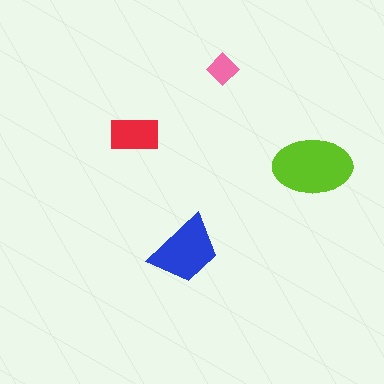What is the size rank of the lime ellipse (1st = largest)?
1st.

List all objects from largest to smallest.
The lime ellipse, the blue trapezoid, the red rectangle, the pink diamond.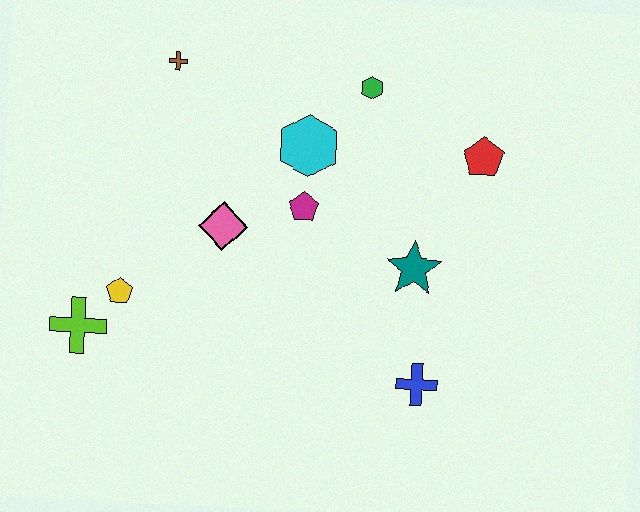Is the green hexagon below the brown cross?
Yes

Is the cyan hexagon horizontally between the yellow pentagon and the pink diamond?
No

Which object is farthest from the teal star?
The lime cross is farthest from the teal star.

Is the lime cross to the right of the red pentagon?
No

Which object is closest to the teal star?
The blue cross is closest to the teal star.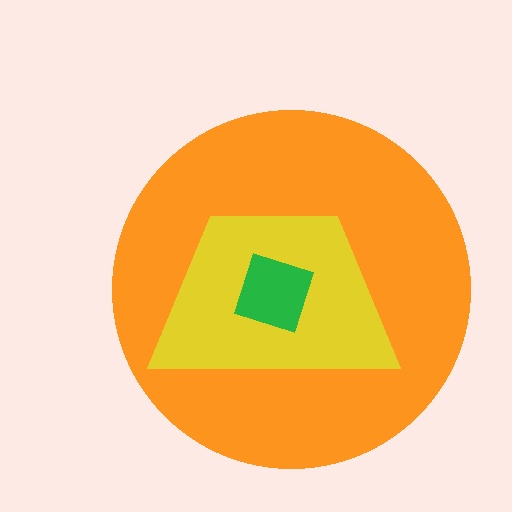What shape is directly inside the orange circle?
The yellow trapezoid.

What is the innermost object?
The green square.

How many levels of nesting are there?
3.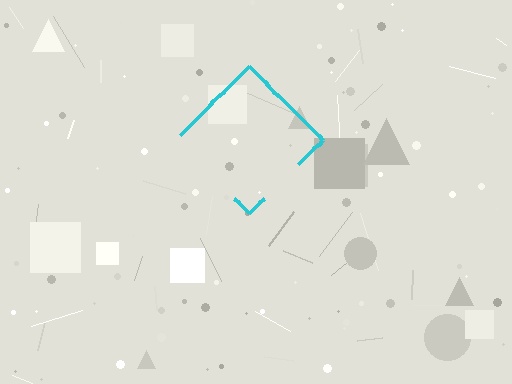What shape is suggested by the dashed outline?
The dashed outline suggests a diamond.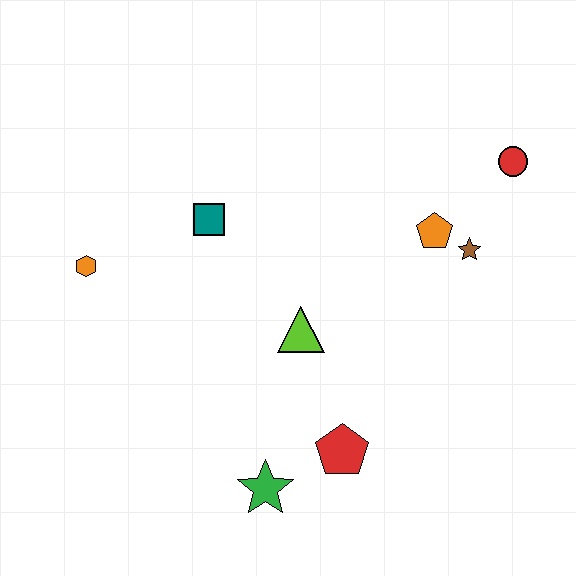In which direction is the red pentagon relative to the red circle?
The red pentagon is below the red circle.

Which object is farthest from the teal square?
The red circle is farthest from the teal square.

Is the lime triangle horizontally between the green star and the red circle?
Yes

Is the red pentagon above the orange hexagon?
No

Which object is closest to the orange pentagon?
The brown star is closest to the orange pentagon.